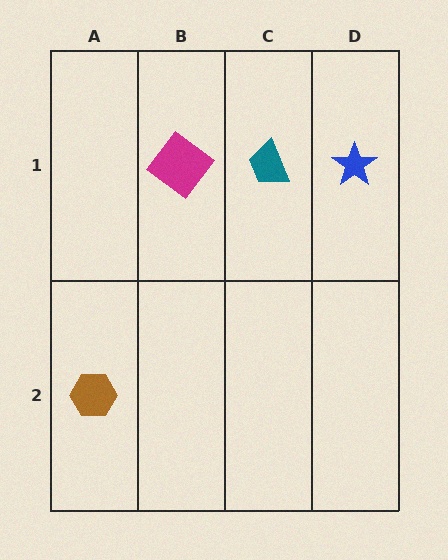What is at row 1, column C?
A teal trapezoid.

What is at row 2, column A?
A brown hexagon.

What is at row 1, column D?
A blue star.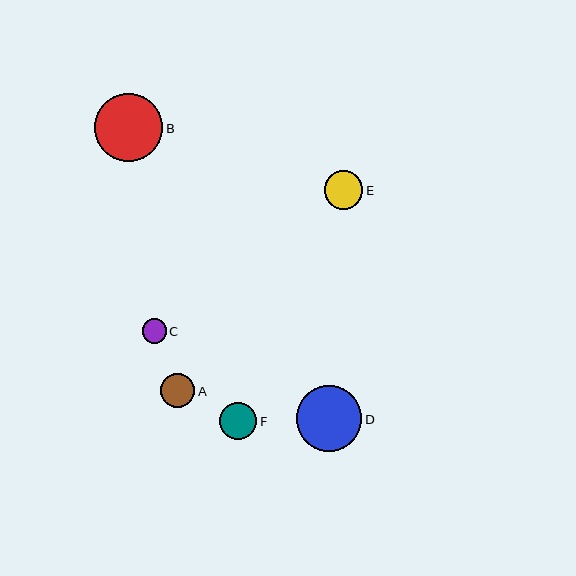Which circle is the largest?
Circle B is the largest with a size of approximately 68 pixels.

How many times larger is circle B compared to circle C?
Circle B is approximately 2.8 times the size of circle C.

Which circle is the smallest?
Circle C is the smallest with a size of approximately 24 pixels.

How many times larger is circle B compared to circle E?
Circle B is approximately 1.8 times the size of circle E.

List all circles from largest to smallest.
From largest to smallest: B, D, E, F, A, C.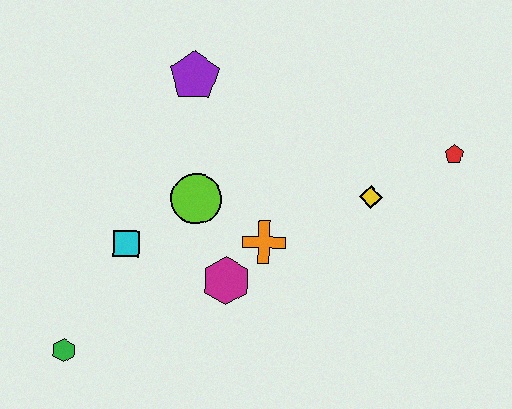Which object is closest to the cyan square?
The lime circle is closest to the cyan square.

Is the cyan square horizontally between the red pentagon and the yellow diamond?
No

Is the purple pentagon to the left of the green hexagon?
No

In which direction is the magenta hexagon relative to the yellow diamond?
The magenta hexagon is to the left of the yellow diamond.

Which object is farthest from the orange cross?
The green hexagon is farthest from the orange cross.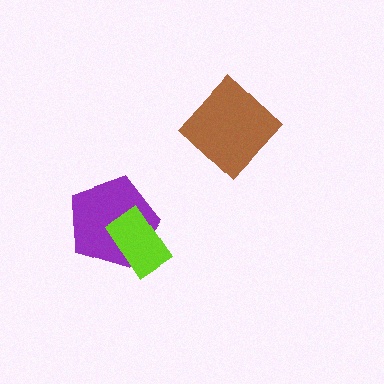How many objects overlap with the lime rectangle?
1 object overlaps with the lime rectangle.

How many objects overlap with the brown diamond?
0 objects overlap with the brown diamond.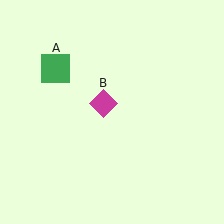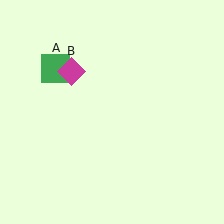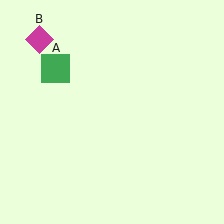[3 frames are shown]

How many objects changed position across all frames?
1 object changed position: magenta diamond (object B).